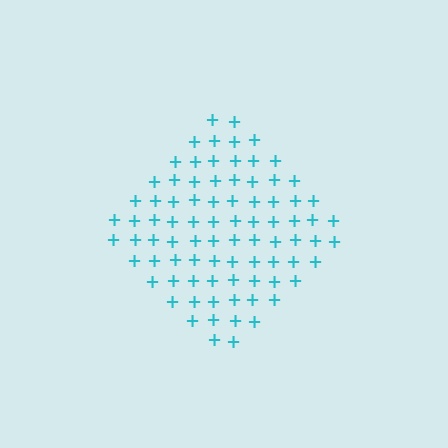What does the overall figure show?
The overall figure shows a diamond.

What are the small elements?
The small elements are plus signs.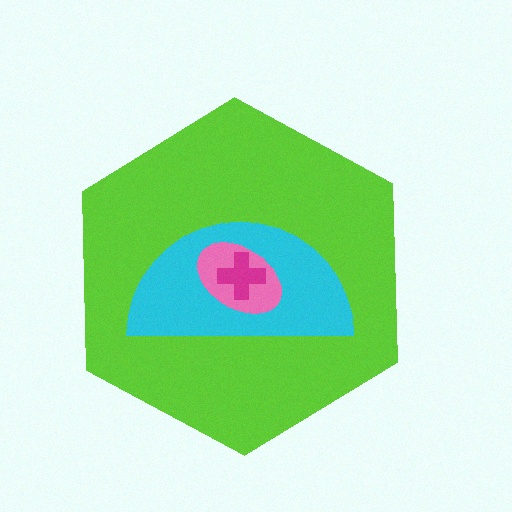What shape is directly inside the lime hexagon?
The cyan semicircle.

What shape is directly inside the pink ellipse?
The magenta cross.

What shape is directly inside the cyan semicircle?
The pink ellipse.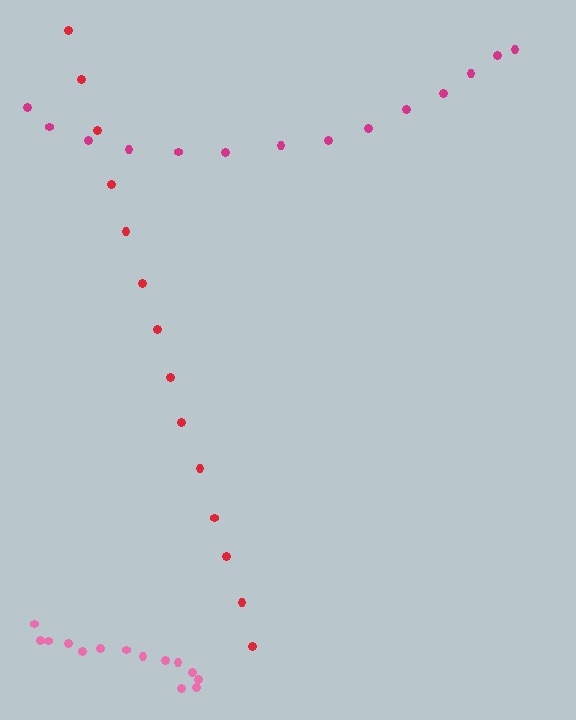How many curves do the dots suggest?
There are 3 distinct paths.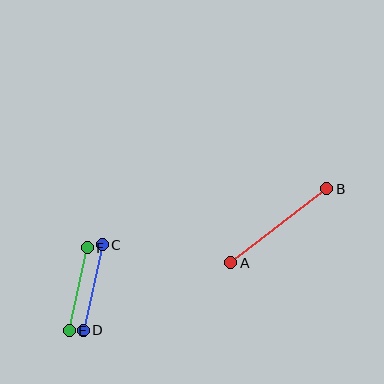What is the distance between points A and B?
The distance is approximately 121 pixels.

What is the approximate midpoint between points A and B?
The midpoint is at approximately (279, 226) pixels.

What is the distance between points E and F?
The distance is approximately 85 pixels.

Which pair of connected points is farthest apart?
Points A and B are farthest apart.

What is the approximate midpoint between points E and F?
The midpoint is at approximately (78, 289) pixels.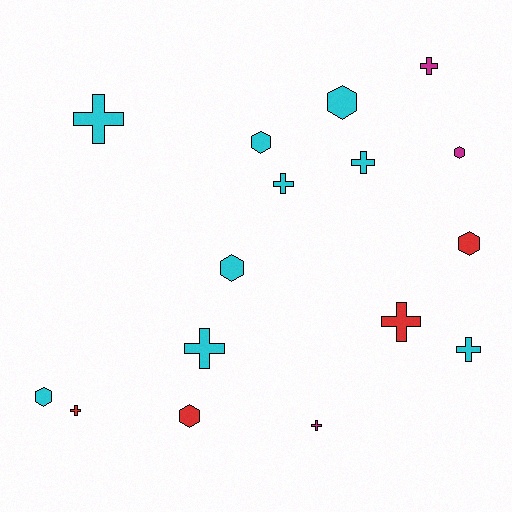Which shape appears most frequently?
Cross, with 9 objects.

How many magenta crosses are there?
There are 2 magenta crosses.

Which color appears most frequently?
Cyan, with 9 objects.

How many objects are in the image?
There are 16 objects.